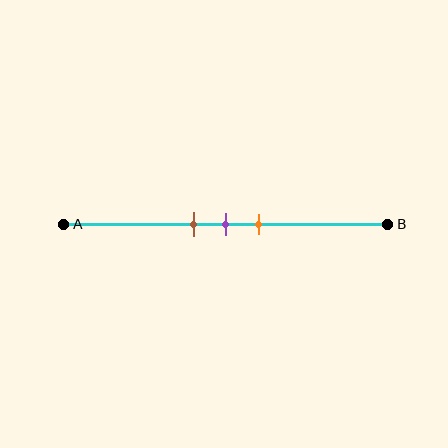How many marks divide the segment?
There are 3 marks dividing the segment.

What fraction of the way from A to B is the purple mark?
The purple mark is approximately 50% (0.5) of the way from A to B.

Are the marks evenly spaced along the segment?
Yes, the marks are approximately evenly spaced.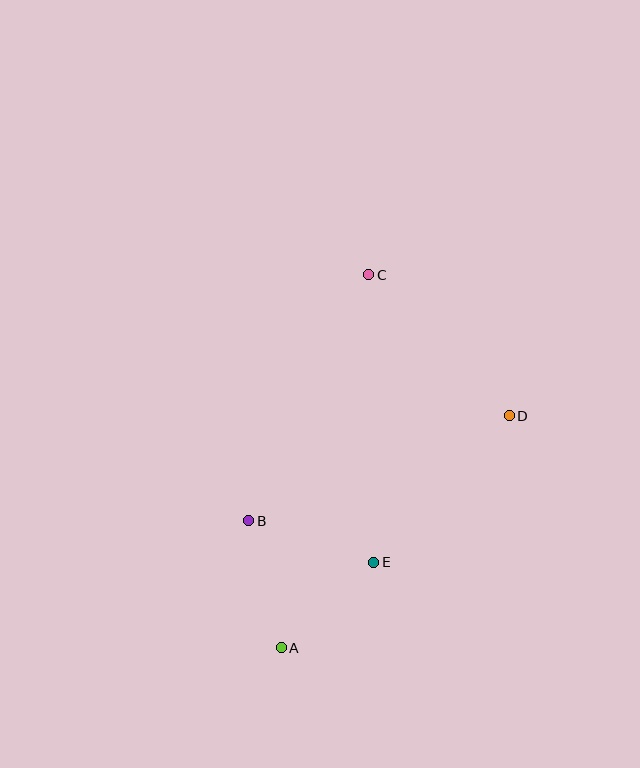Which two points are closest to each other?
Points A and E are closest to each other.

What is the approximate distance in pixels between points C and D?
The distance between C and D is approximately 199 pixels.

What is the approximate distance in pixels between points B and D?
The distance between B and D is approximately 281 pixels.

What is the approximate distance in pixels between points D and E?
The distance between D and E is approximately 199 pixels.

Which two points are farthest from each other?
Points A and C are farthest from each other.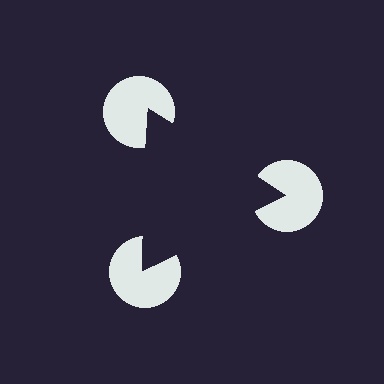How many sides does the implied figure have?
3 sides.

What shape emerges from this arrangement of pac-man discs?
An illusory triangle — its edges are inferred from the aligned wedge cuts in the pac-man discs, not physically drawn.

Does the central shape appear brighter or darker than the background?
It typically appears slightly darker than the background, even though no actual brightness change is drawn.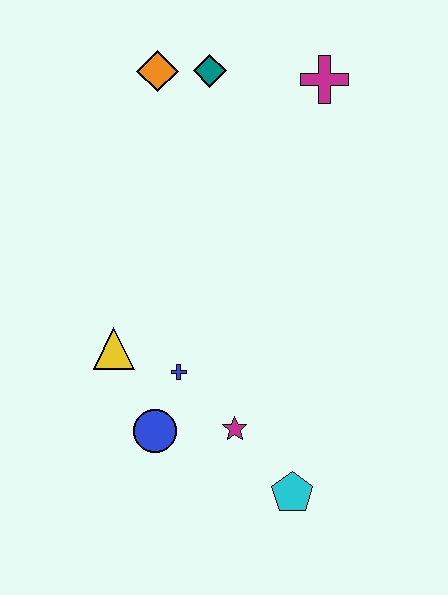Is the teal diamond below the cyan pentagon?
No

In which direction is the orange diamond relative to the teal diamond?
The orange diamond is to the left of the teal diamond.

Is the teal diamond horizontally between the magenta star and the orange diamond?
Yes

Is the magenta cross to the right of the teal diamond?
Yes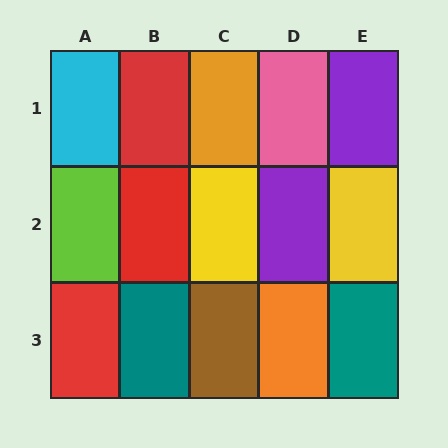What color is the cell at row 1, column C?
Orange.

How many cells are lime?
1 cell is lime.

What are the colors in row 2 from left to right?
Lime, red, yellow, purple, yellow.